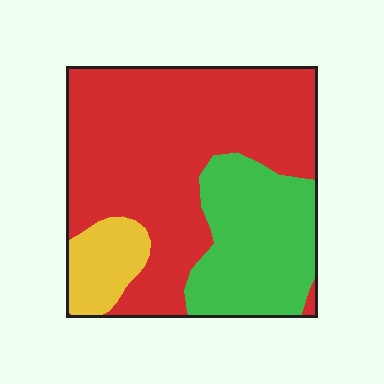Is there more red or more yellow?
Red.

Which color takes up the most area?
Red, at roughly 60%.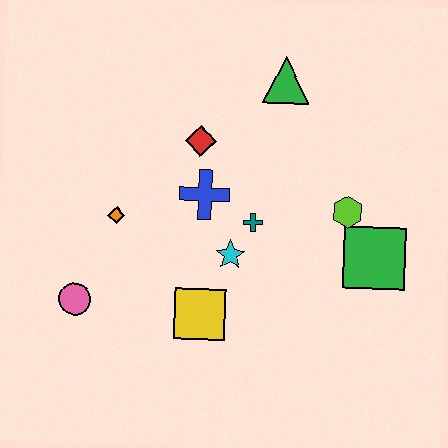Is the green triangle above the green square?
Yes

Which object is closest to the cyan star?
The teal cross is closest to the cyan star.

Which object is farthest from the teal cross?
The pink circle is farthest from the teal cross.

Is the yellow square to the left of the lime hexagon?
Yes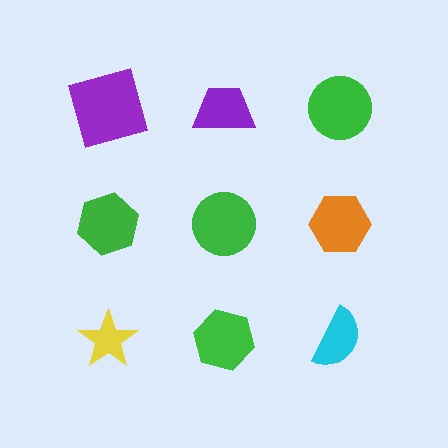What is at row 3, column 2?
A green hexagon.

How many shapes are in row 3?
3 shapes.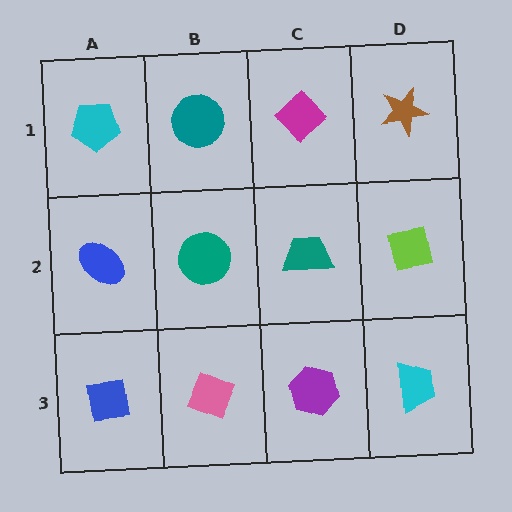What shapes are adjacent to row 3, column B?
A teal circle (row 2, column B), a blue square (row 3, column A), a purple hexagon (row 3, column C).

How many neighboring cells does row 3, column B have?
3.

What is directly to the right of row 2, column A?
A teal circle.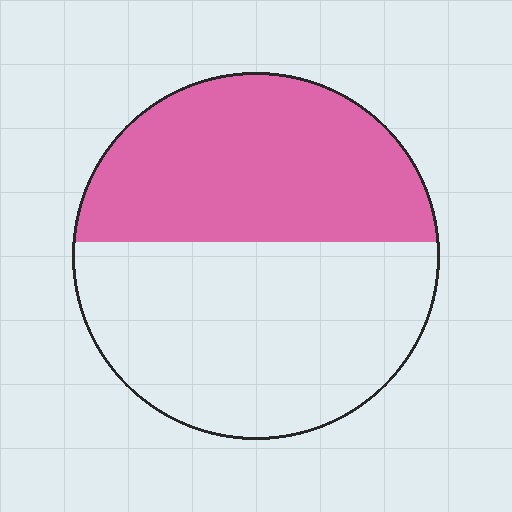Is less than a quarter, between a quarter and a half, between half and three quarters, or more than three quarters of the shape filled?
Between a quarter and a half.